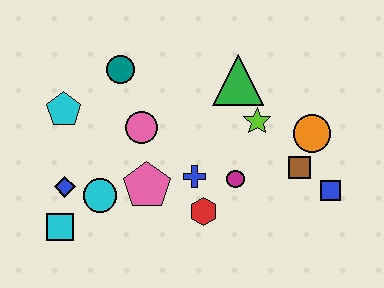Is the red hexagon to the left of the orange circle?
Yes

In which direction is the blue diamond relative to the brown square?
The blue diamond is to the left of the brown square.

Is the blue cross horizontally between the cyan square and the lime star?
Yes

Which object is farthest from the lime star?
The cyan square is farthest from the lime star.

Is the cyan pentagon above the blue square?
Yes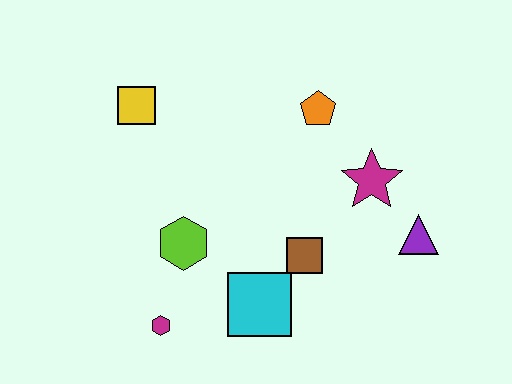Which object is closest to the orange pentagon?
The magenta star is closest to the orange pentagon.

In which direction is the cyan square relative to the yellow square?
The cyan square is below the yellow square.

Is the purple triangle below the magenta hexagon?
No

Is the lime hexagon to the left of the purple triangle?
Yes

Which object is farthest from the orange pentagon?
The magenta hexagon is farthest from the orange pentagon.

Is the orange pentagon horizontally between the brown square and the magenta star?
Yes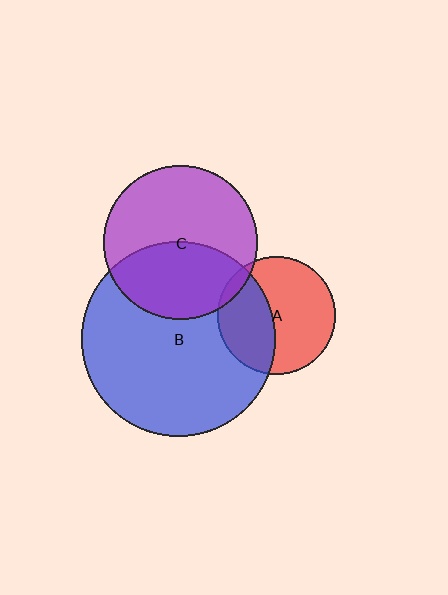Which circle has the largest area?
Circle B (blue).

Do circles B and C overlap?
Yes.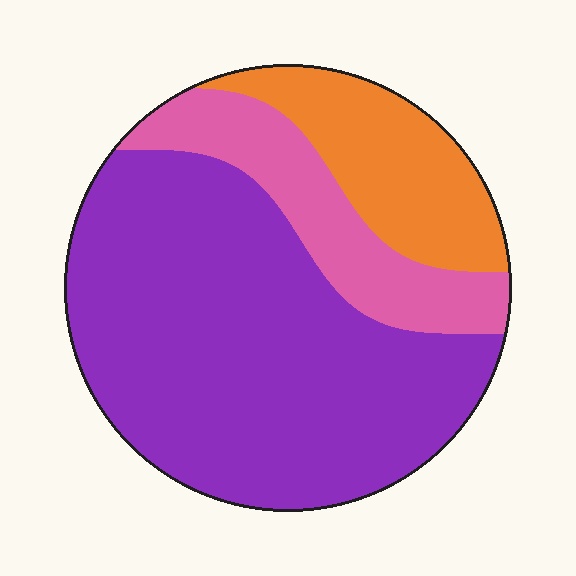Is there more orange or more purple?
Purple.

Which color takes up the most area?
Purple, at roughly 65%.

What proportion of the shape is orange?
Orange takes up less than a quarter of the shape.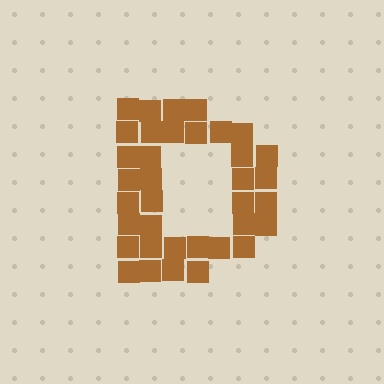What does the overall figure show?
The overall figure shows the letter D.